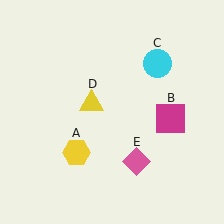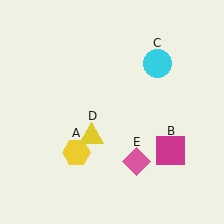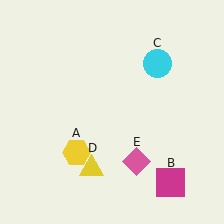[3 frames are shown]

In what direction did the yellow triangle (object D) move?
The yellow triangle (object D) moved down.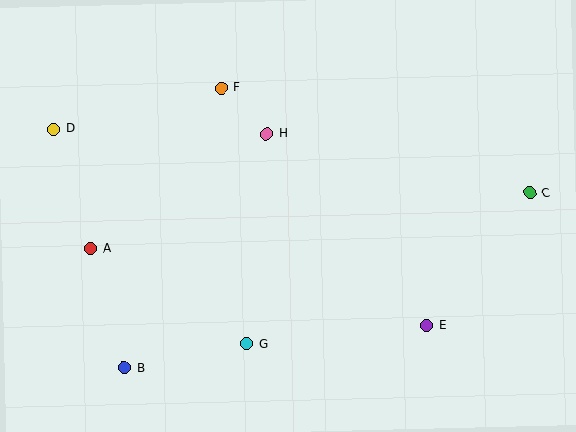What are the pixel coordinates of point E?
Point E is at (426, 326).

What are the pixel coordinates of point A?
Point A is at (91, 249).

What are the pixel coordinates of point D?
Point D is at (54, 129).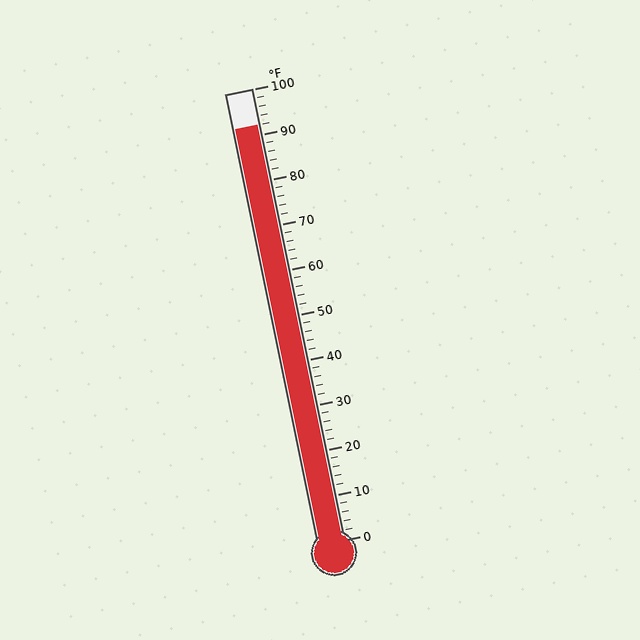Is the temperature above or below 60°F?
The temperature is above 60°F.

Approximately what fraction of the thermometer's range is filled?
The thermometer is filled to approximately 90% of its range.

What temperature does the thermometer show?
The thermometer shows approximately 92°F.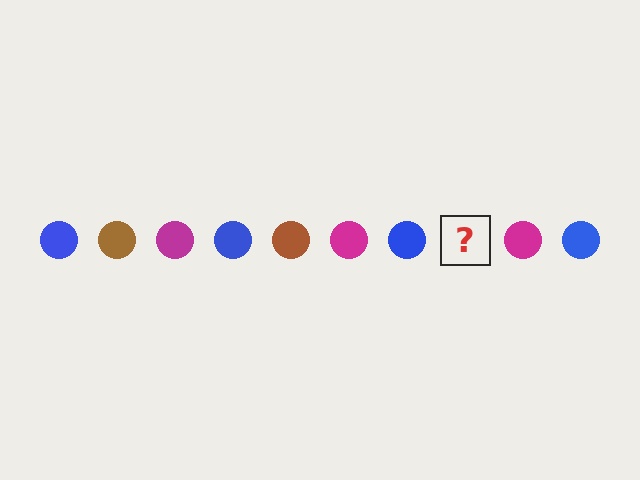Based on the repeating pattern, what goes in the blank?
The blank should be a brown circle.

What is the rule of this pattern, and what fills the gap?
The rule is that the pattern cycles through blue, brown, magenta circles. The gap should be filled with a brown circle.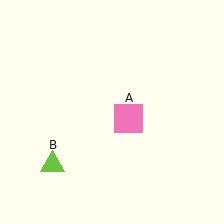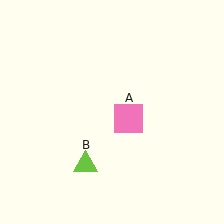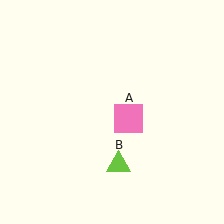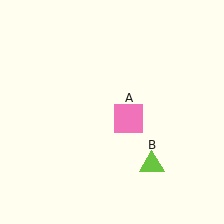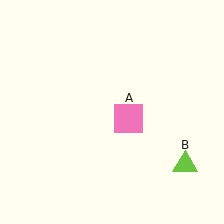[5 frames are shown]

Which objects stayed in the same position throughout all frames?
Pink square (object A) remained stationary.